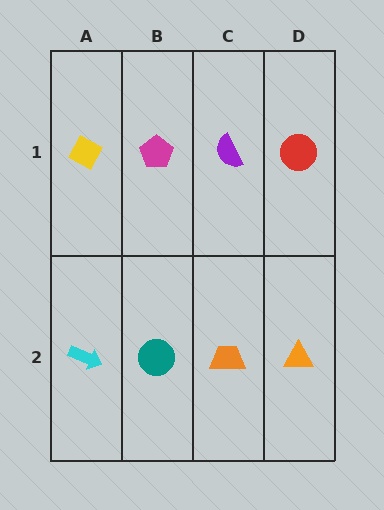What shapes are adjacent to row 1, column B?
A teal circle (row 2, column B), a yellow diamond (row 1, column A), a purple semicircle (row 1, column C).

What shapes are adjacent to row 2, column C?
A purple semicircle (row 1, column C), a teal circle (row 2, column B), an orange triangle (row 2, column D).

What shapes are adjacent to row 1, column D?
An orange triangle (row 2, column D), a purple semicircle (row 1, column C).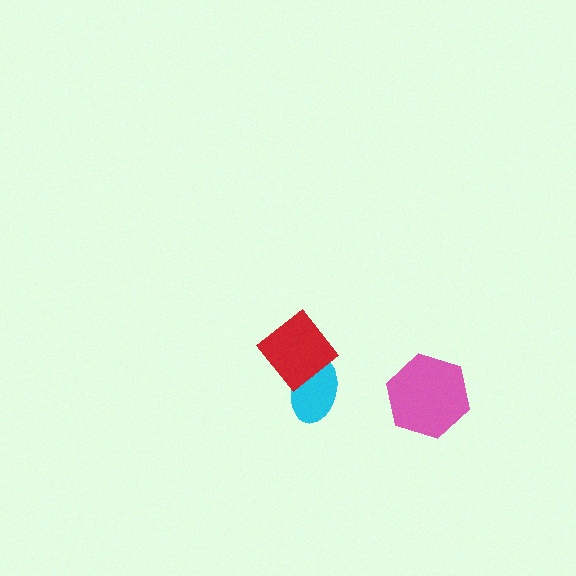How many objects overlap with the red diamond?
1 object overlaps with the red diamond.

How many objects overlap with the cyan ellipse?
1 object overlaps with the cyan ellipse.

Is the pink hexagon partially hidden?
No, no other shape covers it.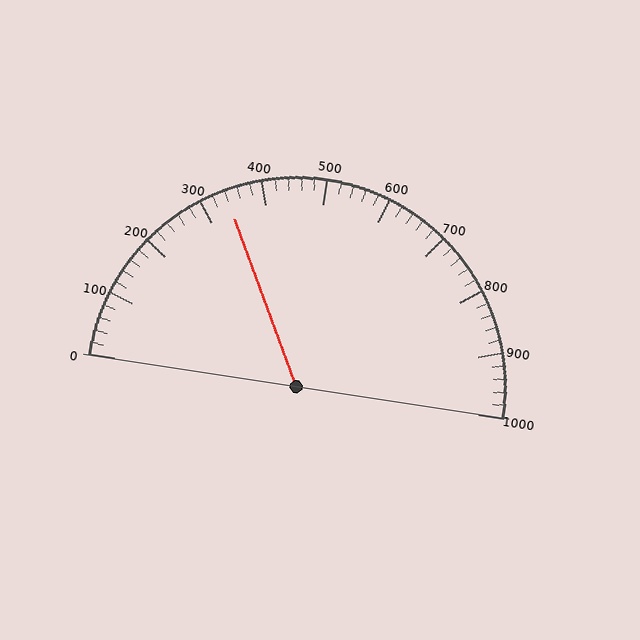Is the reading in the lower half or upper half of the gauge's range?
The reading is in the lower half of the range (0 to 1000).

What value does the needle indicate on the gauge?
The needle indicates approximately 340.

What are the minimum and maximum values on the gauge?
The gauge ranges from 0 to 1000.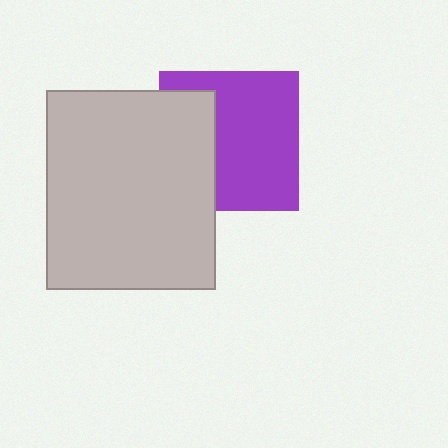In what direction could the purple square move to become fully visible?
The purple square could move right. That would shift it out from behind the light gray rectangle entirely.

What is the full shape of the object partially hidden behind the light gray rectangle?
The partially hidden object is a purple square.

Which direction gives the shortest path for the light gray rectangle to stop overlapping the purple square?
Moving left gives the shortest separation.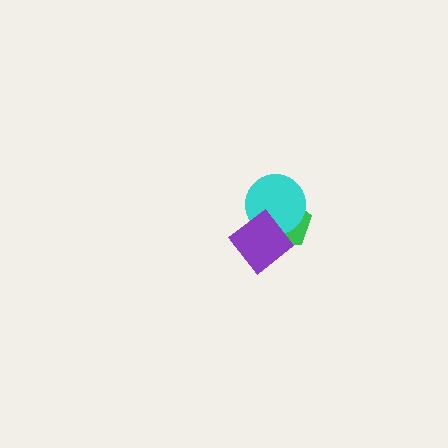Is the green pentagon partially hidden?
Yes, it is partially covered by another shape.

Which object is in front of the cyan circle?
The purple diamond is in front of the cyan circle.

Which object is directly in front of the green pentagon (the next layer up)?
The cyan circle is directly in front of the green pentagon.